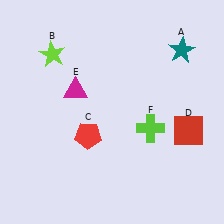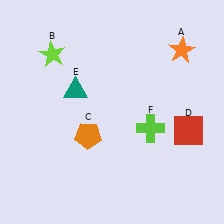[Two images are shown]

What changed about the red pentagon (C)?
In Image 1, C is red. In Image 2, it changed to orange.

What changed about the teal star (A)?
In Image 1, A is teal. In Image 2, it changed to orange.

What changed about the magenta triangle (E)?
In Image 1, E is magenta. In Image 2, it changed to teal.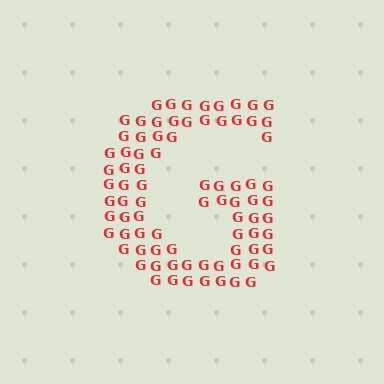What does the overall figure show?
The overall figure shows the letter G.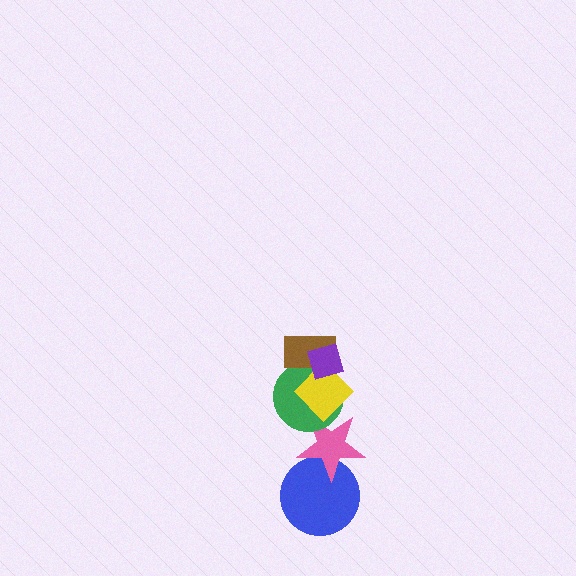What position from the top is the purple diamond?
The purple diamond is 1st from the top.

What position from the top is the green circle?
The green circle is 4th from the top.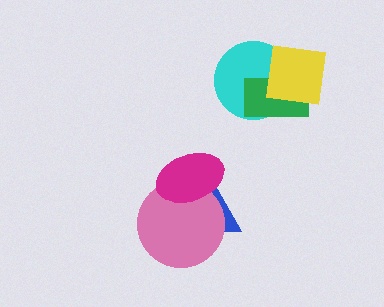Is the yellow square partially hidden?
No, no other shape covers it.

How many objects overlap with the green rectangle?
2 objects overlap with the green rectangle.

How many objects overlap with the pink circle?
2 objects overlap with the pink circle.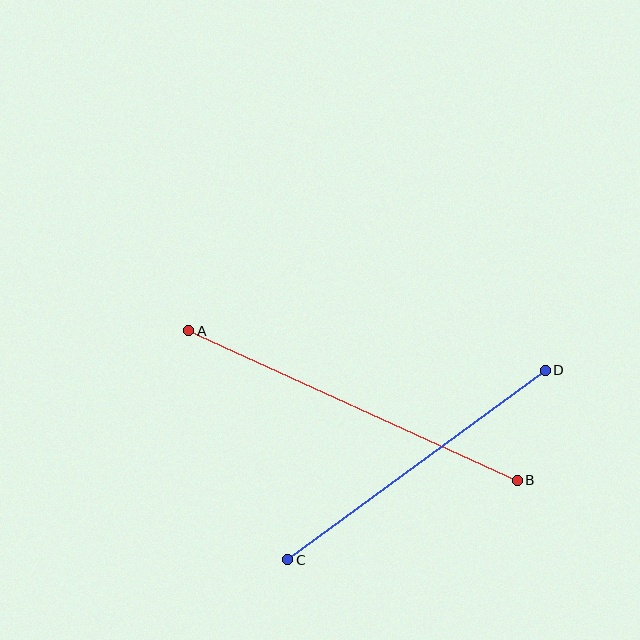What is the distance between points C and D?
The distance is approximately 319 pixels.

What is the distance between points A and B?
The distance is approximately 361 pixels.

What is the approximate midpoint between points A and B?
The midpoint is at approximately (353, 406) pixels.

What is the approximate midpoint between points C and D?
The midpoint is at approximately (416, 465) pixels.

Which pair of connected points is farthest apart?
Points A and B are farthest apart.